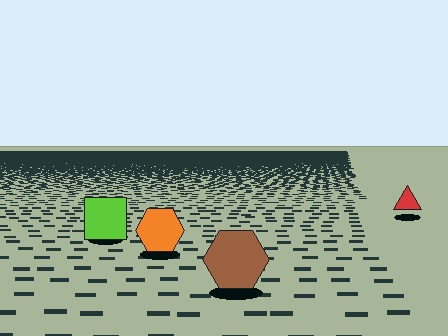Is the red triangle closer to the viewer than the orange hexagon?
No. The orange hexagon is closer — you can tell from the texture gradient: the ground texture is coarser near it.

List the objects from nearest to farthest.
From nearest to farthest: the brown hexagon, the orange hexagon, the lime square, the red triangle.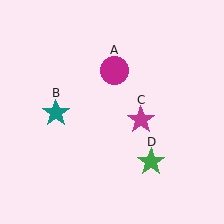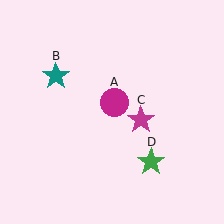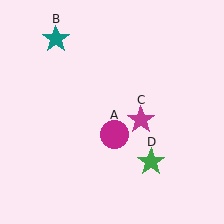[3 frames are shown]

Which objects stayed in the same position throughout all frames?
Magenta star (object C) and green star (object D) remained stationary.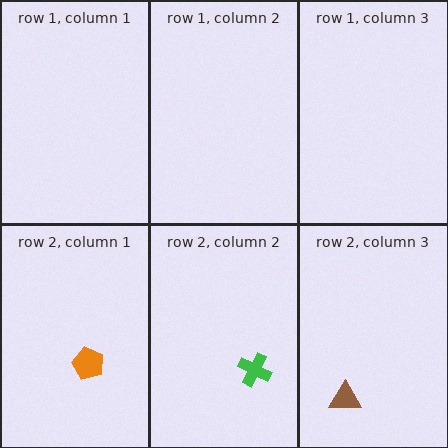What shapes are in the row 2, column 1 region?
The orange pentagon.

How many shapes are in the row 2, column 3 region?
1.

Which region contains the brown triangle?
The row 2, column 3 region.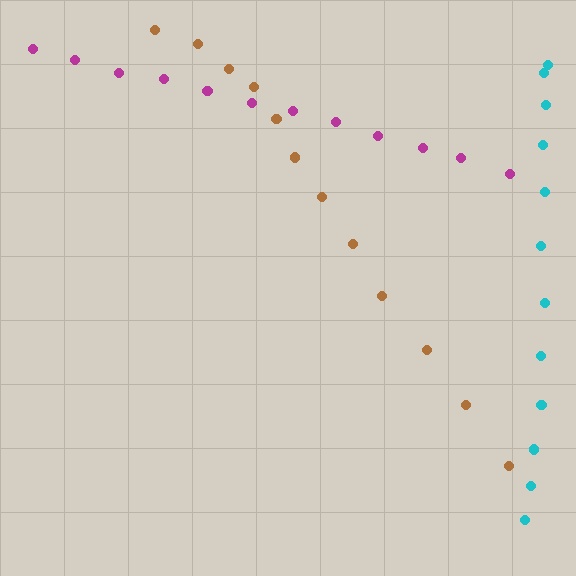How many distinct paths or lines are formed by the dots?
There are 3 distinct paths.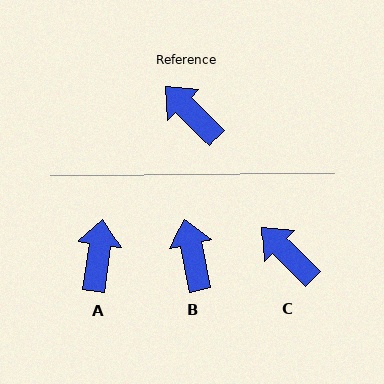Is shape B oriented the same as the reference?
No, it is off by about 33 degrees.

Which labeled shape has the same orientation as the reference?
C.